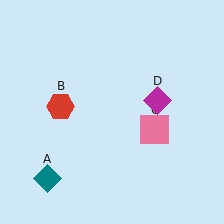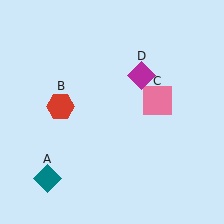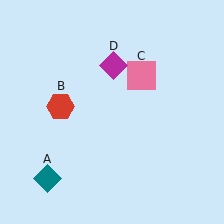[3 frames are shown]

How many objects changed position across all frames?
2 objects changed position: pink square (object C), magenta diamond (object D).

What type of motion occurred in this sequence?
The pink square (object C), magenta diamond (object D) rotated counterclockwise around the center of the scene.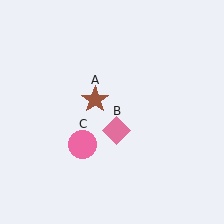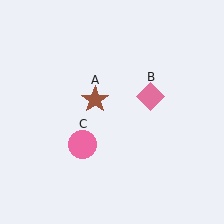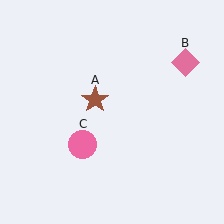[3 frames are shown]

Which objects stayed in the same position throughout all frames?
Brown star (object A) and pink circle (object C) remained stationary.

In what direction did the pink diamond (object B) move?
The pink diamond (object B) moved up and to the right.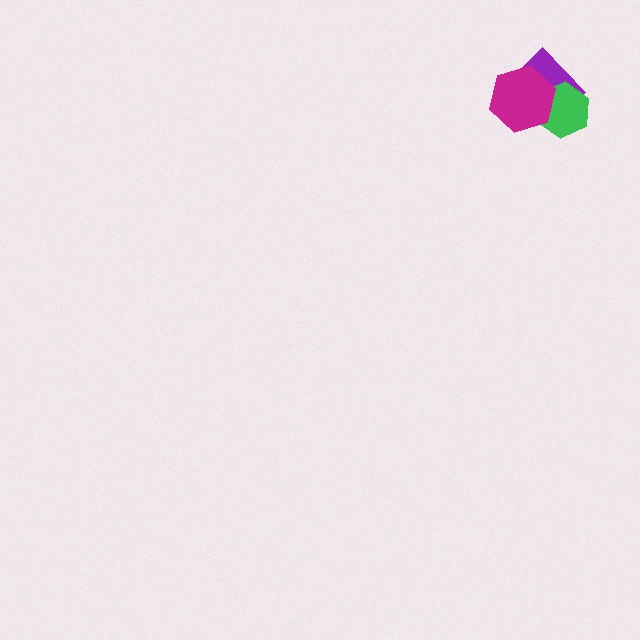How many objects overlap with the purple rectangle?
2 objects overlap with the purple rectangle.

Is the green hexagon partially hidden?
Yes, it is partially covered by another shape.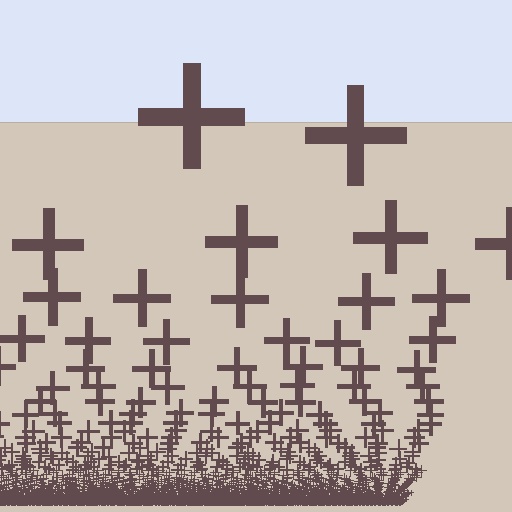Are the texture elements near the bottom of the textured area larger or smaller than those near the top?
Smaller. The gradient is inverted — elements near the bottom are smaller and denser.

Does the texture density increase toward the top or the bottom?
Density increases toward the bottom.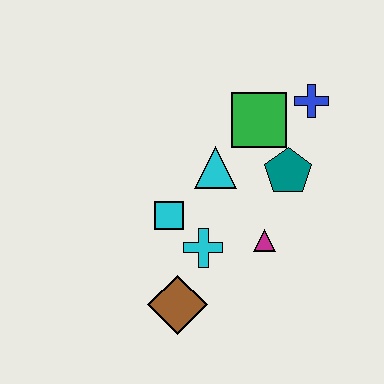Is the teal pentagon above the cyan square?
Yes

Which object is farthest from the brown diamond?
The blue cross is farthest from the brown diamond.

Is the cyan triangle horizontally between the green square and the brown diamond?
Yes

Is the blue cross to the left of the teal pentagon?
No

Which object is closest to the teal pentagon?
The green square is closest to the teal pentagon.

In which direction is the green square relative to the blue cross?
The green square is to the left of the blue cross.